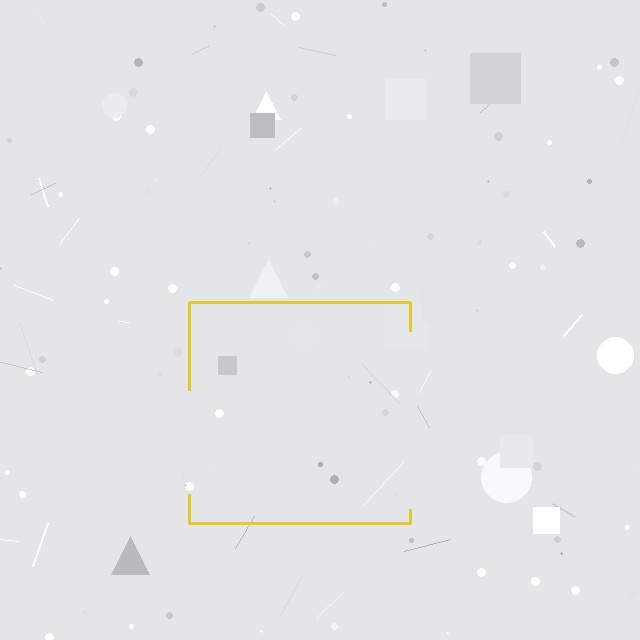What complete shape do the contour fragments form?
The contour fragments form a square.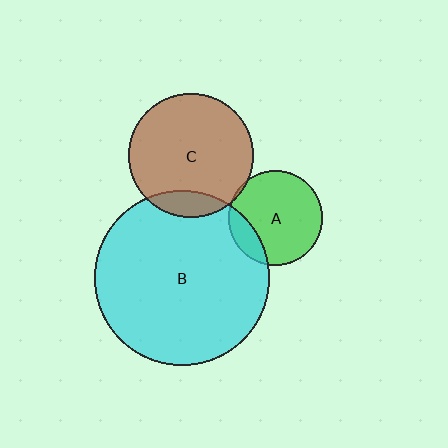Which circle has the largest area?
Circle B (cyan).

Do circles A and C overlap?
Yes.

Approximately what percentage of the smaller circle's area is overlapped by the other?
Approximately 5%.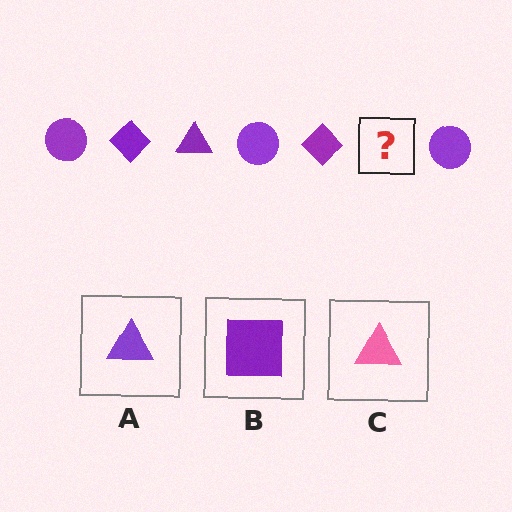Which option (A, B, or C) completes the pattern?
A.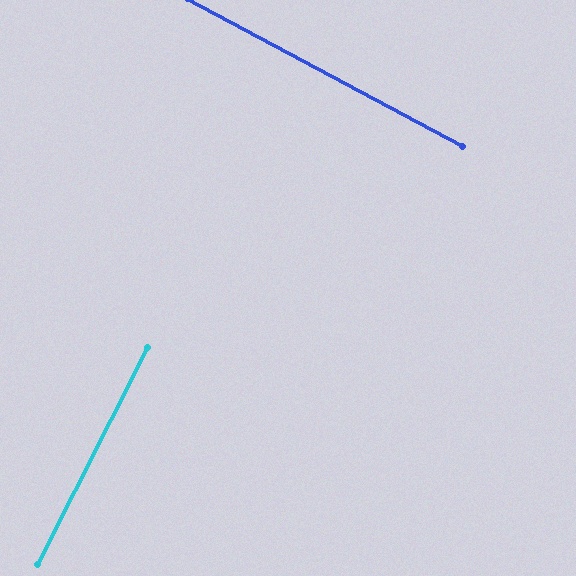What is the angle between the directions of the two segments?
Approximately 89 degrees.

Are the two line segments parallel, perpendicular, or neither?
Perpendicular — they meet at approximately 89°.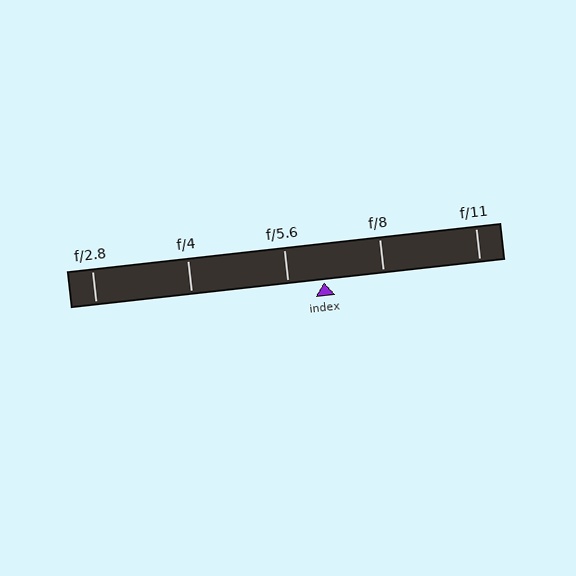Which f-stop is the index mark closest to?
The index mark is closest to f/5.6.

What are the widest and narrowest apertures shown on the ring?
The widest aperture shown is f/2.8 and the narrowest is f/11.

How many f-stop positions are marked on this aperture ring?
There are 5 f-stop positions marked.